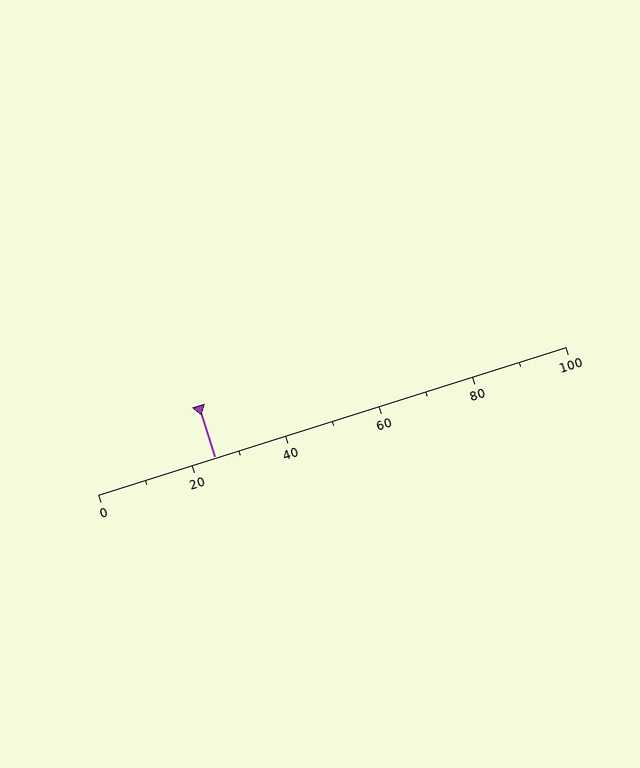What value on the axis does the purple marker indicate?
The marker indicates approximately 25.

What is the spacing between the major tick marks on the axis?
The major ticks are spaced 20 apart.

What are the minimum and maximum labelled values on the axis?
The axis runs from 0 to 100.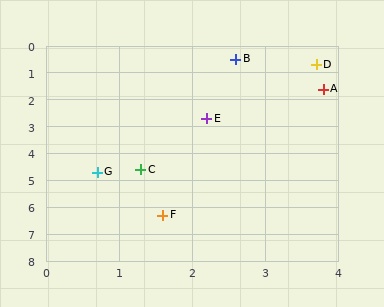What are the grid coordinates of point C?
Point C is at approximately (1.3, 4.6).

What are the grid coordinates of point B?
Point B is at approximately (2.6, 0.5).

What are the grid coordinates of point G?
Point G is at approximately (0.7, 4.7).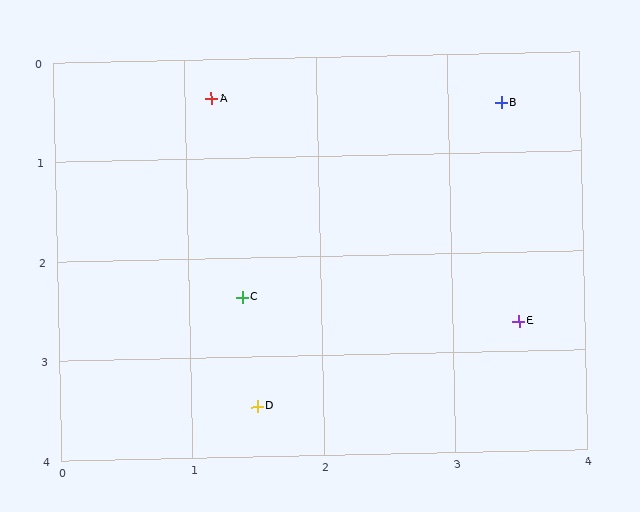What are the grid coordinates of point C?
Point C is at approximately (1.4, 2.4).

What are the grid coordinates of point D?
Point D is at approximately (1.5, 3.5).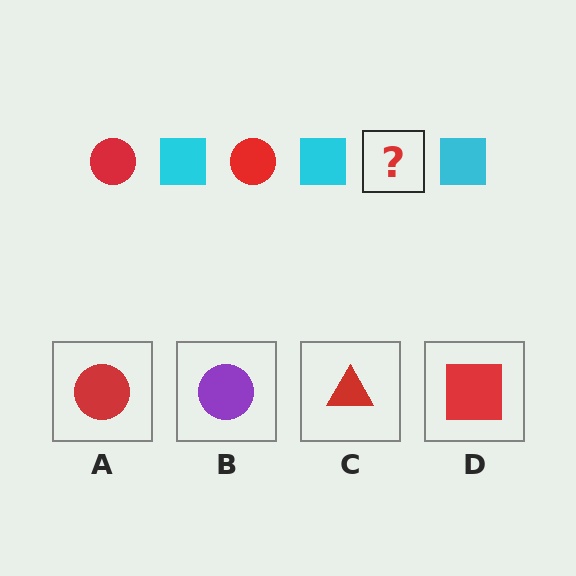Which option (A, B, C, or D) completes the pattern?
A.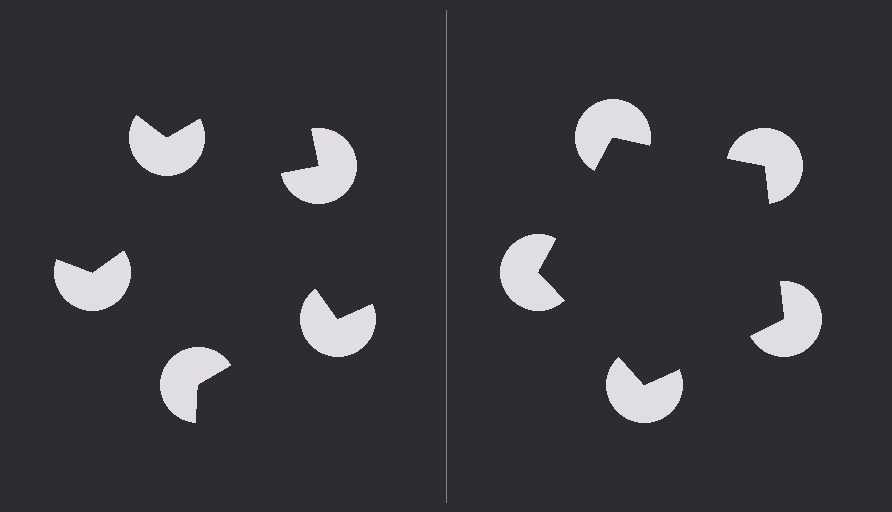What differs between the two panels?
The pac-man discs are positioned identically on both sides; only the wedge orientations differ. On the right they align to a pentagon; on the left they are misaligned.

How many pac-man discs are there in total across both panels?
10 — 5 on each side.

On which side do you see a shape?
An illusory pentagon appears on the right side. On the left side the wedge cuts are rotated, so no coherent shape forms.